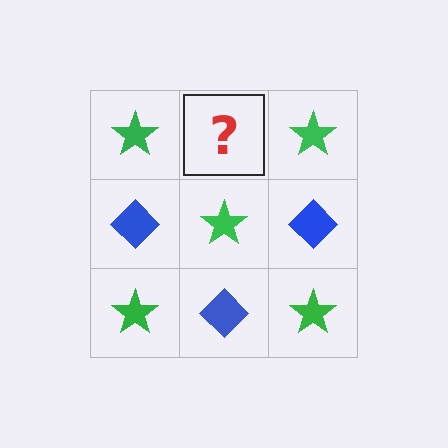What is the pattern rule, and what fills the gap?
The rule is that it alternates green star and blue diamond in a checkerboard pattern. The gap should be filled with a blue diamond.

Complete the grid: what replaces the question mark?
The question mark should be replaced with a blue diamond.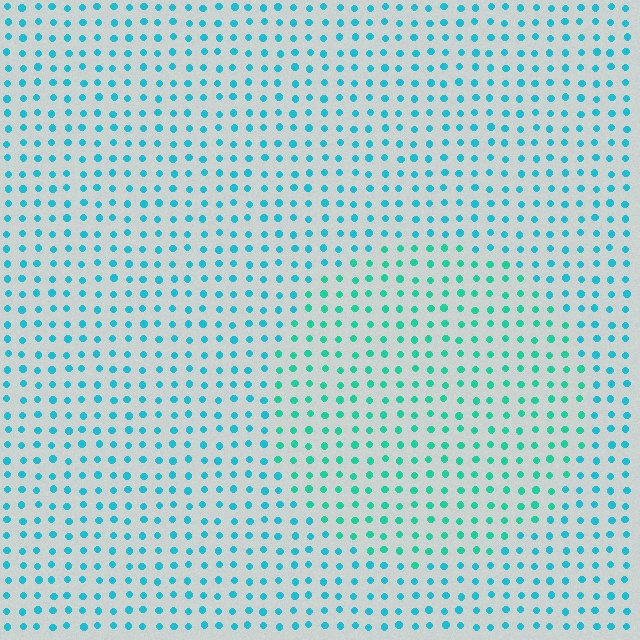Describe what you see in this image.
The image is filled with small cyan elements in a uniform arrangement. A circle-shaped region is visible where the elements are tinted to a slightly different hue, forming a subtle color boundary.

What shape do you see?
I see a circle.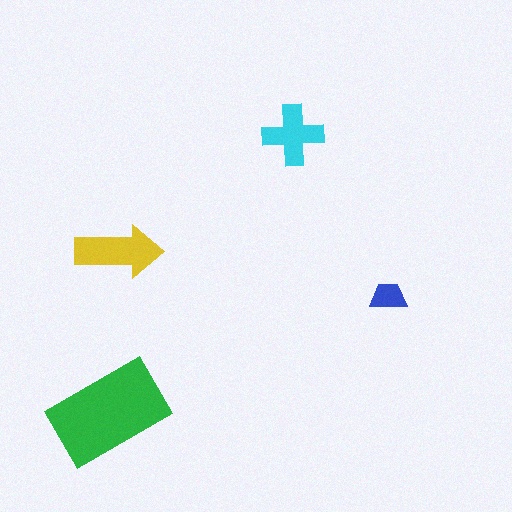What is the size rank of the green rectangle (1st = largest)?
1st.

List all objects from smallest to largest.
The blue trapezoid, the cyan cross, the yellow arrow, the green rectangle.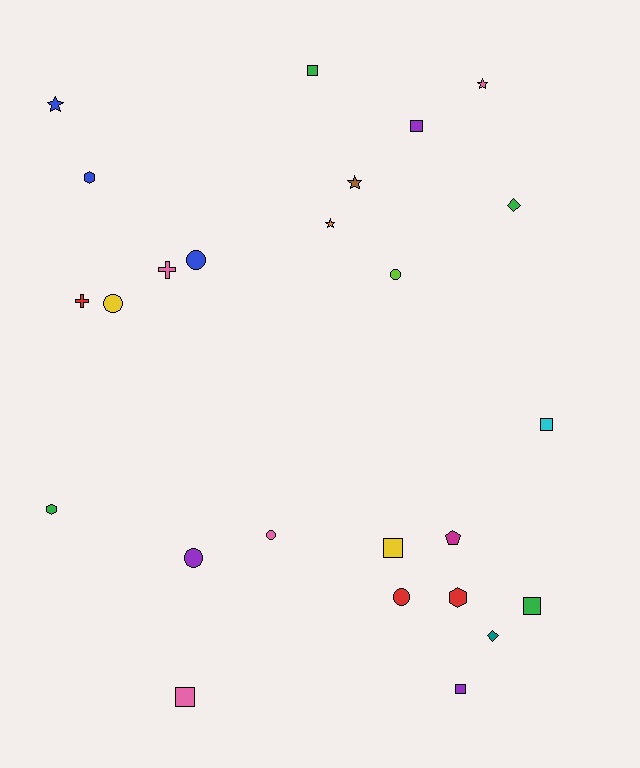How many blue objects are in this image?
There are 3 blue objects.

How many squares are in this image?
There are 7 squares.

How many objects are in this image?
There are 25 objects.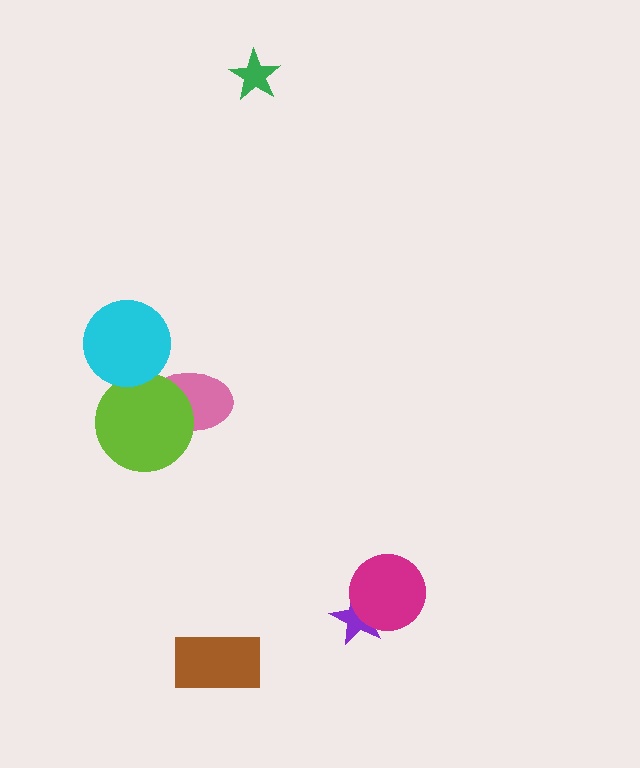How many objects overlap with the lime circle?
2 objects overlap with the lime circle.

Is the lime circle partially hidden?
Yes, it is partially covered by another shape.